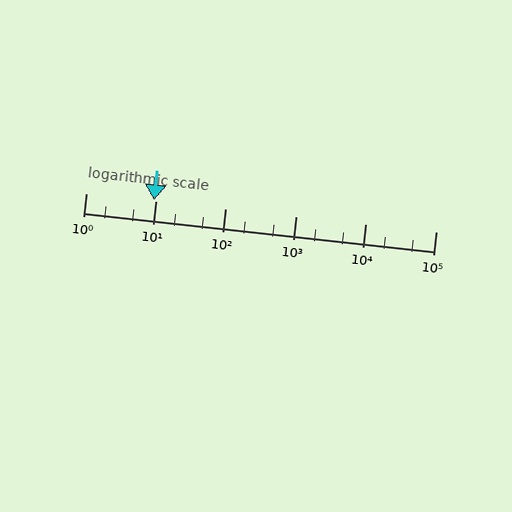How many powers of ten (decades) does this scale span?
The scale spans 5 decades, from 1 to 100000.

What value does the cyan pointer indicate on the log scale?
The pointer indicates approximately 9.5.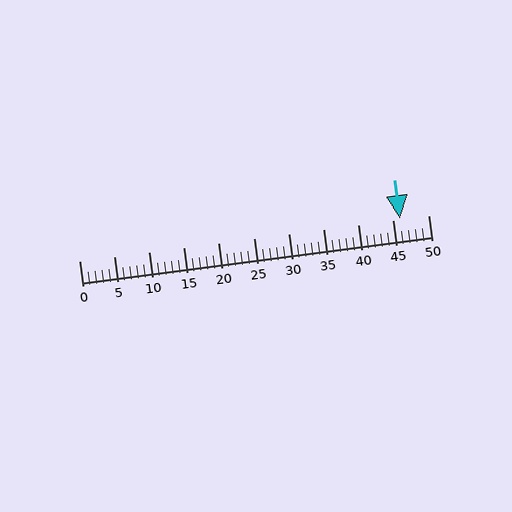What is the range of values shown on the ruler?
The ruler shows values from 0 to 50.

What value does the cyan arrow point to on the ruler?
The cyan arrow points to approximately 46.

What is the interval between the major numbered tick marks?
The major tick marks are spaced 5 units apart.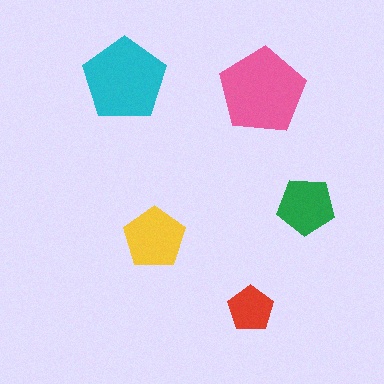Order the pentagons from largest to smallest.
the pink one, the cyan one, the yellow one, the green one, the red one.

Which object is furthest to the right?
The green pentagon is rightmost.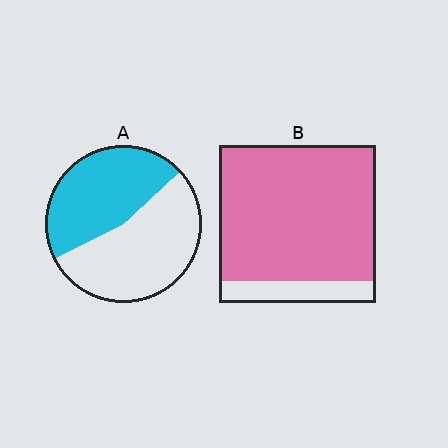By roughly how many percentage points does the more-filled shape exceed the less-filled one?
By roughly 40 percentage points (B over A).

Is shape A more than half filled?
No.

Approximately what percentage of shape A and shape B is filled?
A is approximately 45% and B is approximately 85%.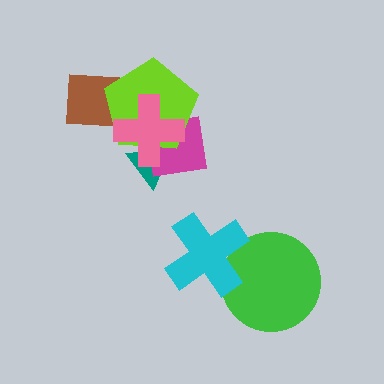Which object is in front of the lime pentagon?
The pink cross is in front of the lime pentagon.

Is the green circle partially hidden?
Yes, it is partially covered by another shape.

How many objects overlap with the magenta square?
3 objects overlap with the magenta square.